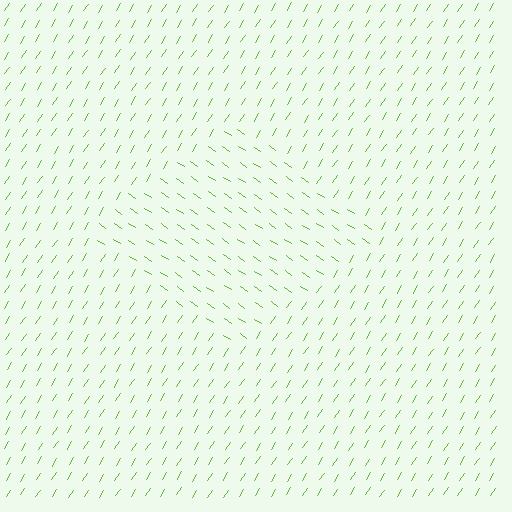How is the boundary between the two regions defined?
The boundary is defined purely by a change in line orientation (approximately 88 degrees difference). All lines are the same color and thickness.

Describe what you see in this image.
The image is filled with small lime line segments. A diamond region in the image has lines oriented differently from the surrounding lines, creating a visible texture boundary.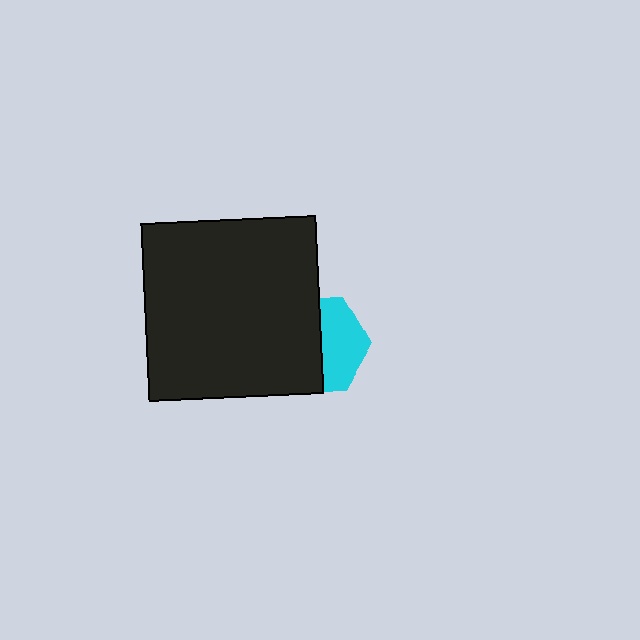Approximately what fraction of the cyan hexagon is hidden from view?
Roughly 56% of the cyan hexagon is hidden behind the black rectangle.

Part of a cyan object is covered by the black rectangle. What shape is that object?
It is a hexagon.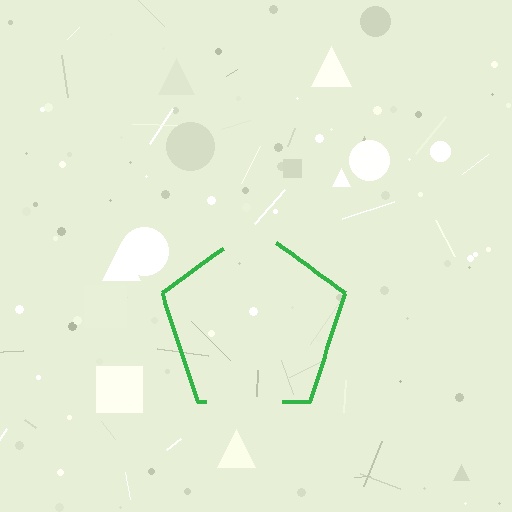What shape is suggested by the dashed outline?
The dashed outline suggests a pentagon.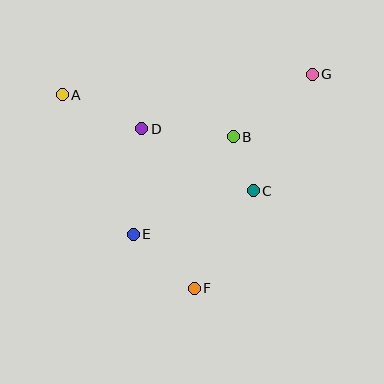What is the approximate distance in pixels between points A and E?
The distance between A and E is approximately 156 pixels.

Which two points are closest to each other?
Points B and C are closest to each other.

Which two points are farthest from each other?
Points A and G are farthest from each other.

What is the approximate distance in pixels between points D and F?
The distance between D and F is approximately 168 pixels.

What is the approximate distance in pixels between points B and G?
The distance between B and G is approximately 101 pixels.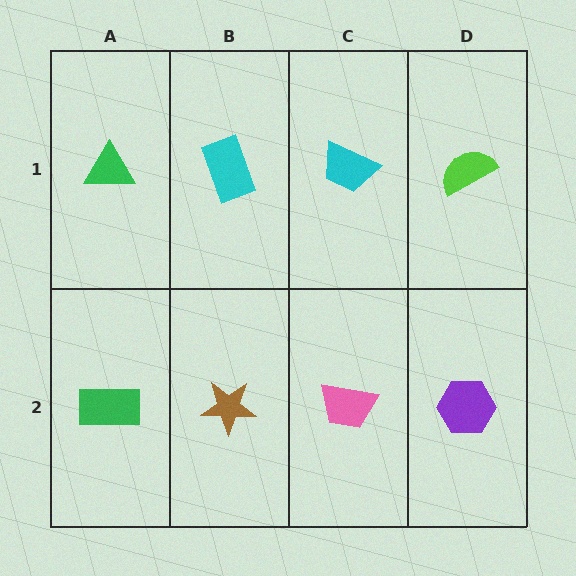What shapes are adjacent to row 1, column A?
A green rectangle (row 2, column A), a cyan rectangle (row 1, column B).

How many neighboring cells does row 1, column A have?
2.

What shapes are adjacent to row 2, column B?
A cyan rectangle (row 1, column B), a green rectangle (row 2, column A), a pink trapezoid (row 2, column C).